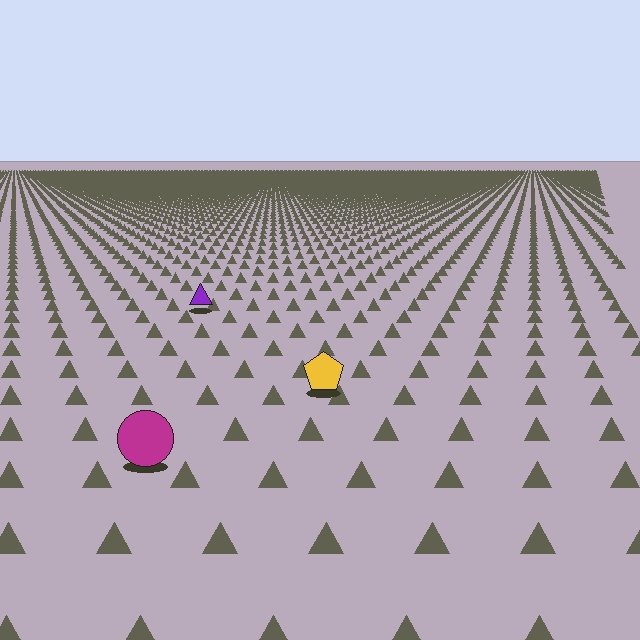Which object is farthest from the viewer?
The purple triangle is farthest from the viewer. It appears smaller and the ground texture around it is denser.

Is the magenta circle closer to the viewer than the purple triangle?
Yes. The magenta circle is closer — you can tell from the texture gradient: the ground texture is coarser near it.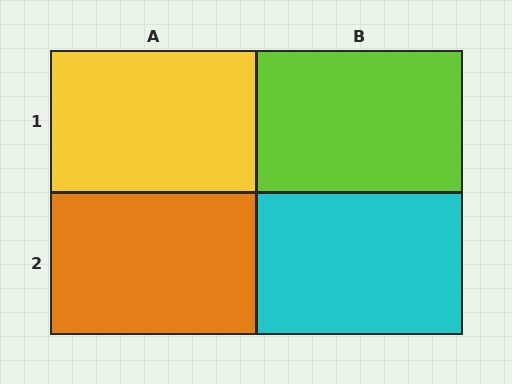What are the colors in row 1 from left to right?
Yellow, lime.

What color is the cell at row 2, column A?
Orange.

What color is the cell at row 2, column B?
Cyan.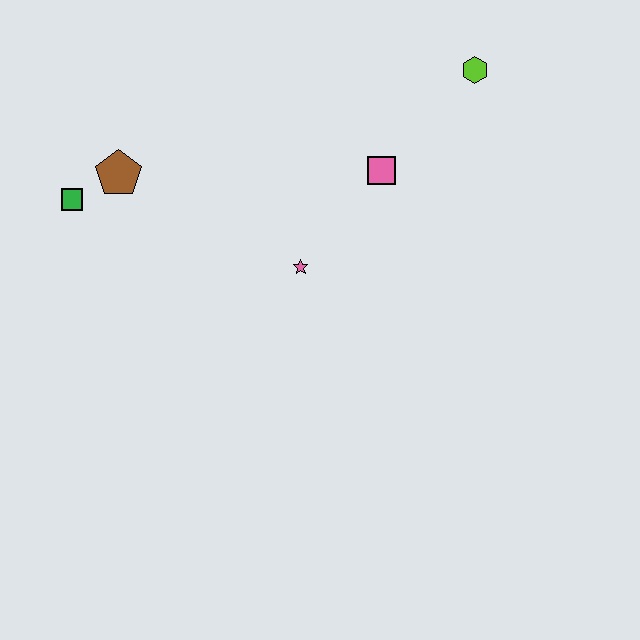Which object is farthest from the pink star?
The lime hexagon is farthest from the pink star.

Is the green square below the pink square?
Yes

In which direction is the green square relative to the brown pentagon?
The green square is to the left of the brown pentagon.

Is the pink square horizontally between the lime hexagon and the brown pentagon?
Yes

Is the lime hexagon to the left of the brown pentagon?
No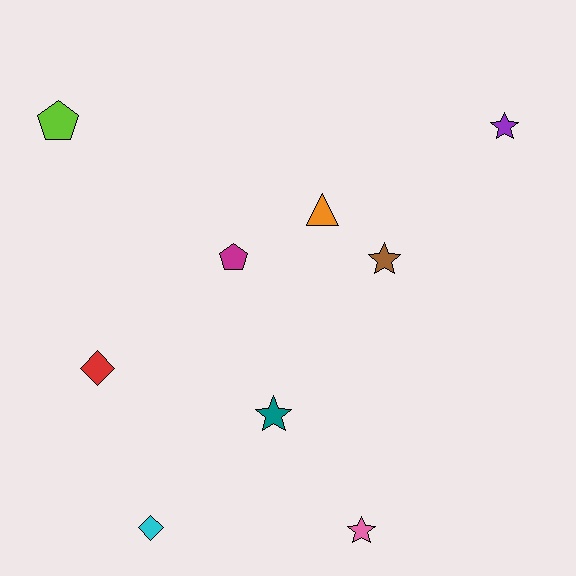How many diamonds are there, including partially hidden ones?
There are 2 diamonds.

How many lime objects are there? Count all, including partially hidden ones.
There is 1 lime object.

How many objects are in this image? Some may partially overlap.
There are 9 objects.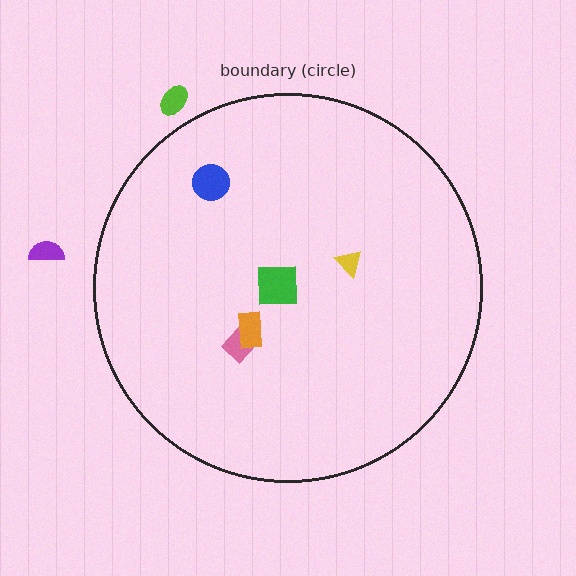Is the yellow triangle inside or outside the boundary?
Inside.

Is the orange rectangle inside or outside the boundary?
Inside.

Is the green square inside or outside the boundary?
Inside.